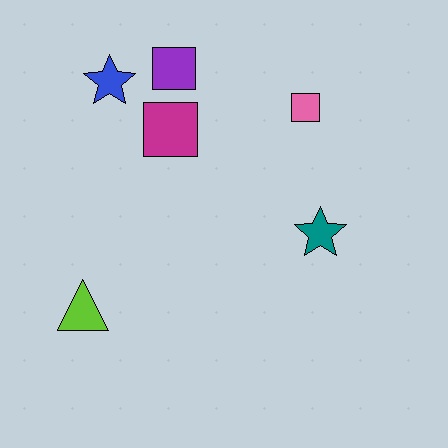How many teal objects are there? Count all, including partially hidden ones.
There is 1 teal object.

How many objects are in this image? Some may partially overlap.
There are 6 objects.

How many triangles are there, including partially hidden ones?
There is 1 triangle.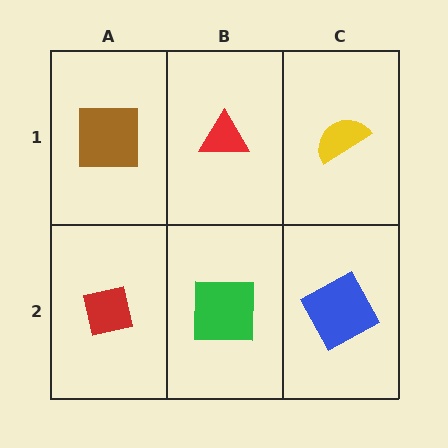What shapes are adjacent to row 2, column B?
A red triangle (row 1, column B), a red square (row 2, column A), a blue square (row 2, column C).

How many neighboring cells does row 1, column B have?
3.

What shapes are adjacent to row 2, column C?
A yellow semicircle (row 1, column C), a green square (row 2, column B).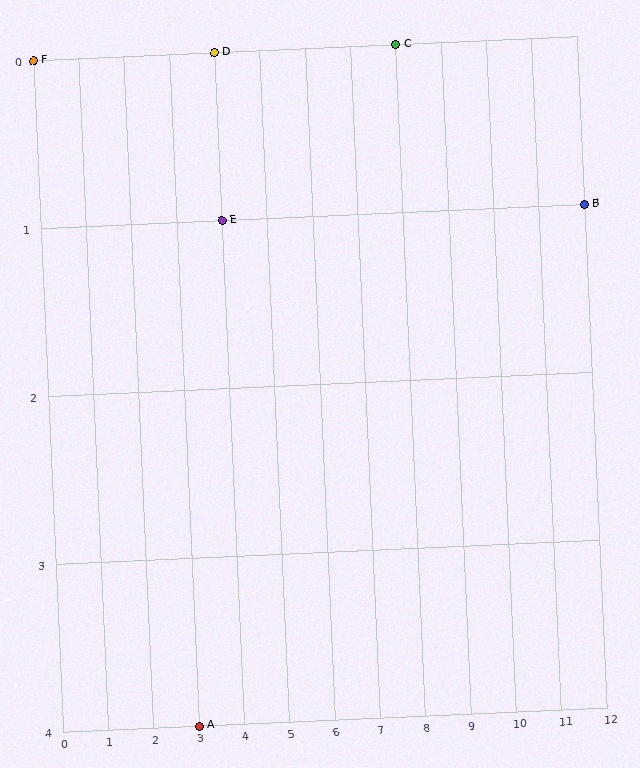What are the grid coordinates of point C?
Point C is at grid coordinates (8, 0).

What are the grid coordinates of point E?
Point E is at grid coordinates (4, 1).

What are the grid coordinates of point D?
Point D is at grid coordinates (4, 0).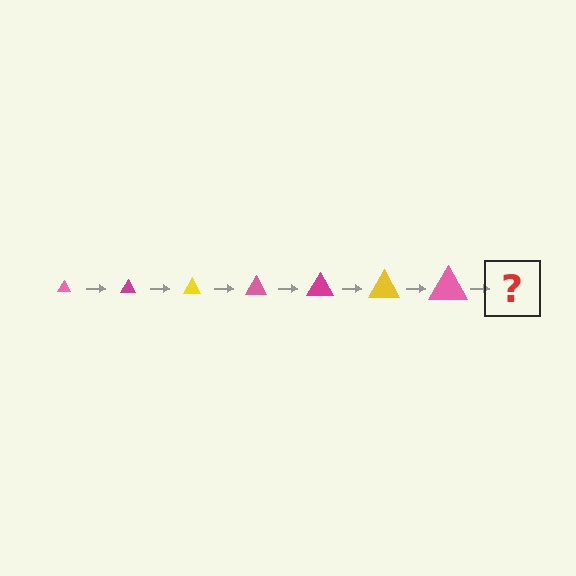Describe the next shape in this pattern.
It should be a magenta triangle, larger than the previous one.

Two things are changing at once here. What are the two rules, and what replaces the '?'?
The two rules are that the triangle grows larger each step and the color cycles through pink, magenta, and yellow. The '?' should be a magenta triangle, larger than the previous one.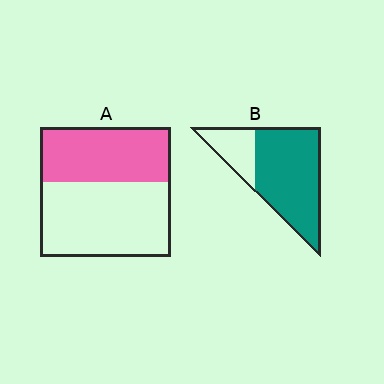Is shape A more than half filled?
No.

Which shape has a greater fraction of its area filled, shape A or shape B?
Shape B.